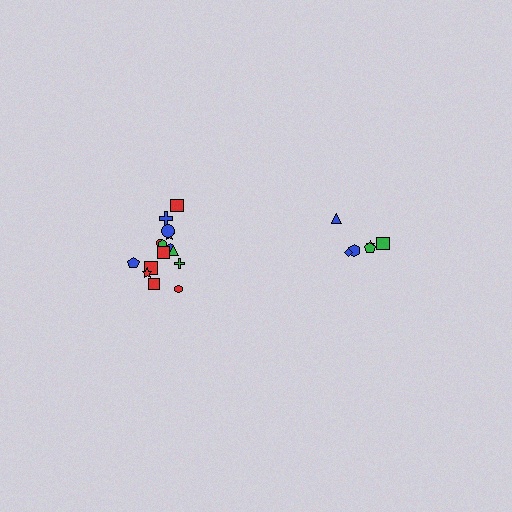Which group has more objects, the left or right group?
The left group.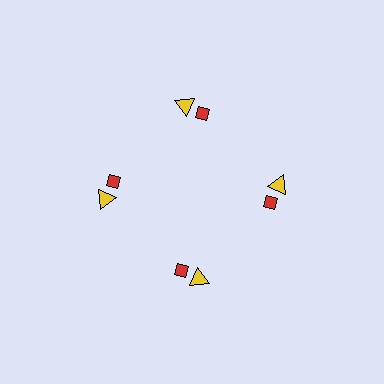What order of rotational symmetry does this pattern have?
This pattern has 4-fold rotational symmetry.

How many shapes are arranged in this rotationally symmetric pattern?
There are 8 shapes, arranged in 4 groups of 2.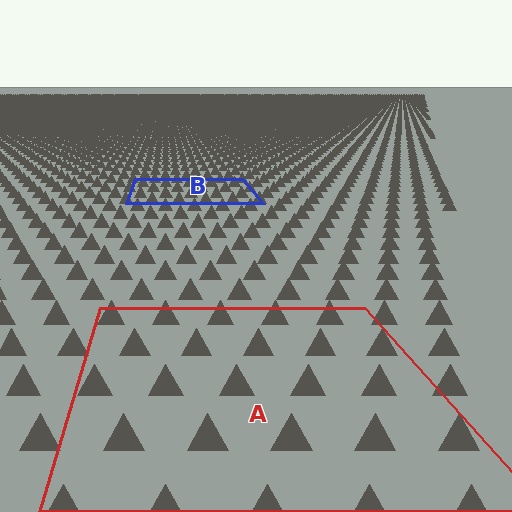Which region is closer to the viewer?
Region A is closer. The texture elements there are larger and more spread out.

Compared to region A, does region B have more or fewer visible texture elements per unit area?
Region B has more texture elements per unit area — they are packed more densely because it is farther away.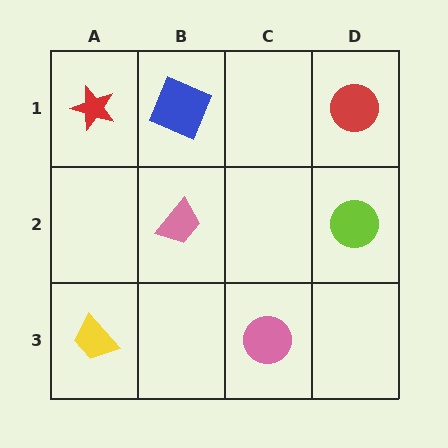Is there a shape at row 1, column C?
No, that cell is empty.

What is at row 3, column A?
A yellow trapezoid.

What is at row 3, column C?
A pink circle.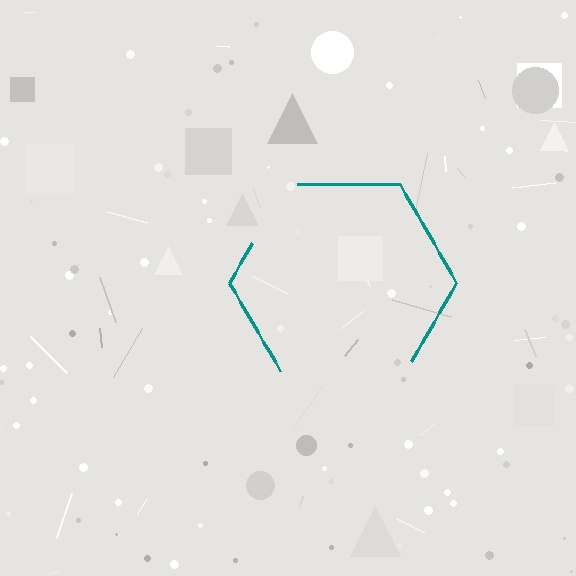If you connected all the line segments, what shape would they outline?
They would outline a hexagon.